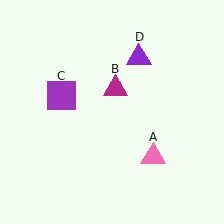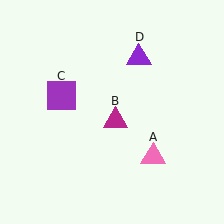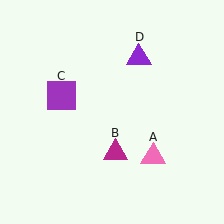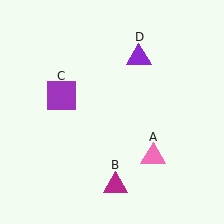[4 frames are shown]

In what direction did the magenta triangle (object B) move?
The magenta triangle (object B) moved down.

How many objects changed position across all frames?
1 object changed position: magenta triangle (object B).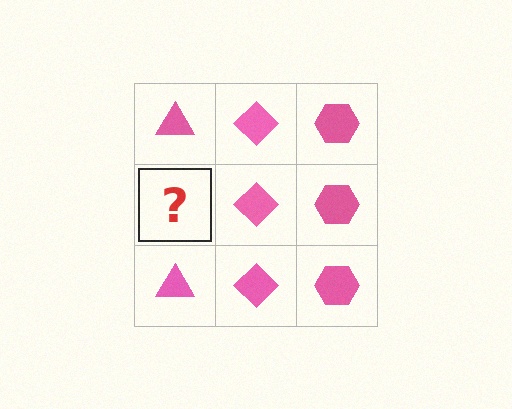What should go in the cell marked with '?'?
The missing cell should contain a pink triangle.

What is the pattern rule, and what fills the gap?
The rule is that each column has a consistent shape. The gap should be filled with a pink triangle.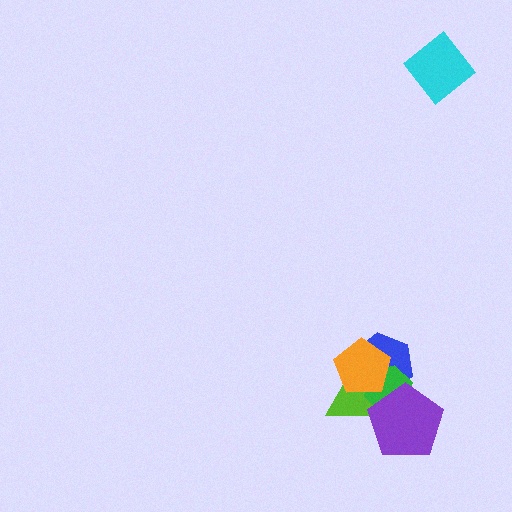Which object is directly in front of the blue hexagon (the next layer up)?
The green hexagon is directly in front of the blue hexagon.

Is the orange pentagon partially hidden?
No, no other shape covers it.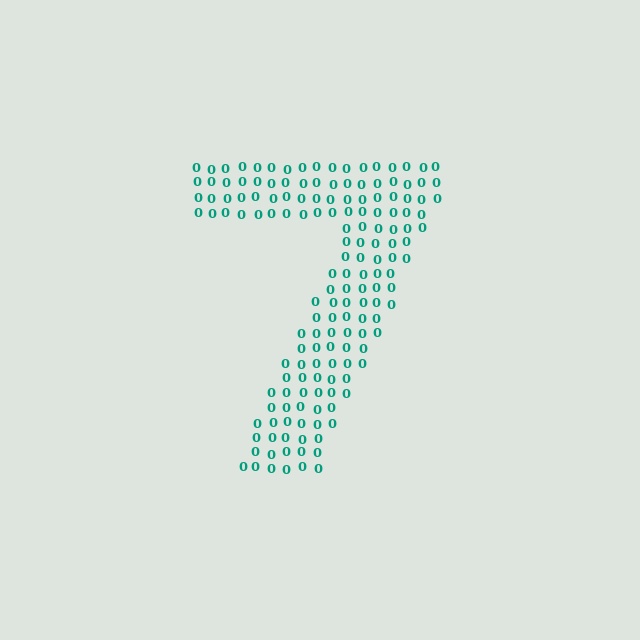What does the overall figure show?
The overall figure shows the digit 7.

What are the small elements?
The small elements are digit 0's.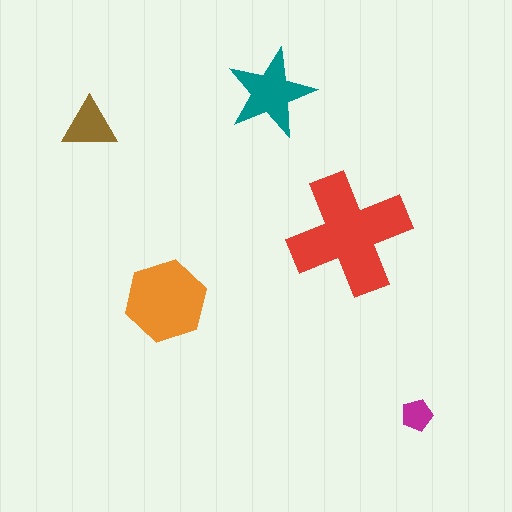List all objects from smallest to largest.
The magenta pentagon, the brown triangle, the teal star, the orange hexagon, the red cross.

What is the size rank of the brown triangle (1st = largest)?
4th.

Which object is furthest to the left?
The brown triangle is leftmost.